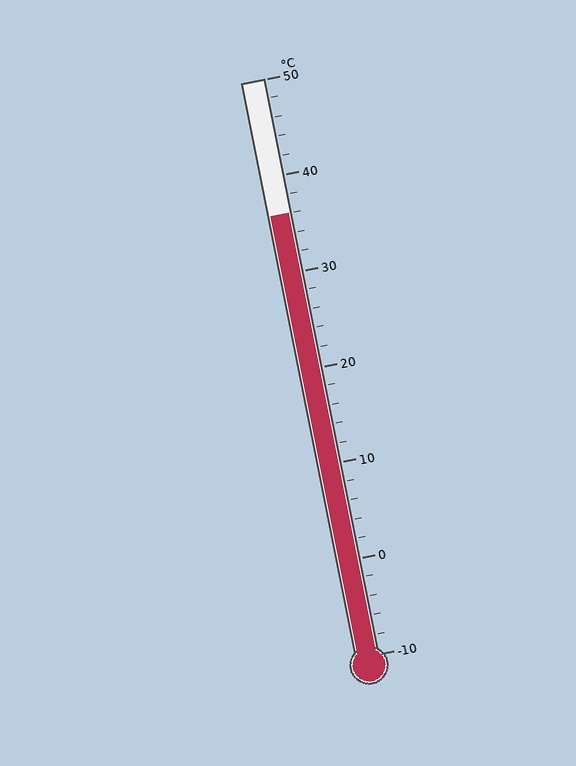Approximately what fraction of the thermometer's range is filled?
The thermometer is filled to approximately 75% of its range.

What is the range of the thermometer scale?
The thermometer scale ranges from -10°C to 50°C.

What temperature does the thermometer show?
The thermometer shows approximately 36°C.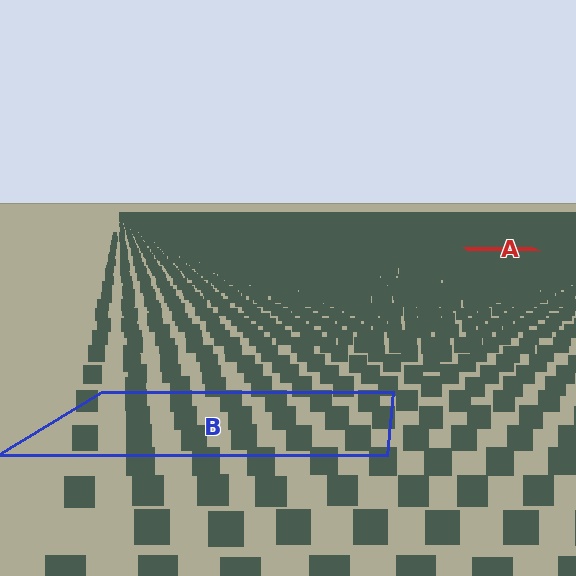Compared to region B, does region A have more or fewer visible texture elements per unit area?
Region A has more texture elements per unit area — they are packed more densely because it is farther away.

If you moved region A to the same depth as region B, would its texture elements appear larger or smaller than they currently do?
They would appear larger. At a closer depth, the same texture elements are projected at a bigger on-screen size.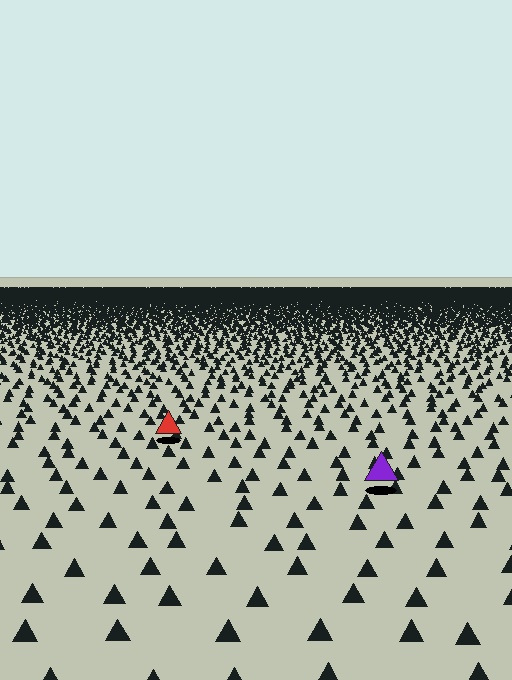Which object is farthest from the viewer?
The red triangle is farthest from the viewer. It appears smaller and the ground texture around it is denser.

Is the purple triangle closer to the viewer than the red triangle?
Yes. The purple triangle is closer — you can tell from the texture gradient: the ground texture is coarser near it.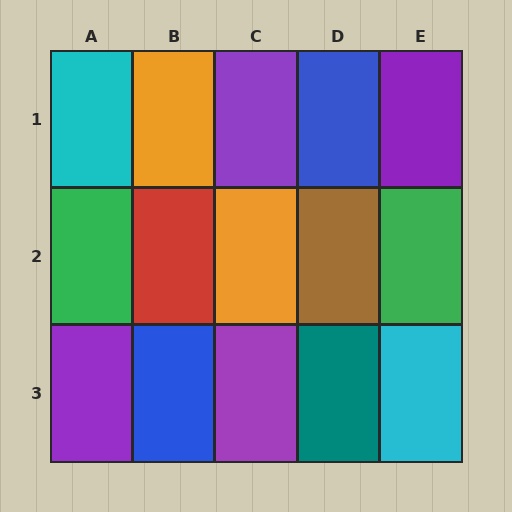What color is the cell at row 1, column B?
Orange.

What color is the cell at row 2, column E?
Green.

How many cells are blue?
2 cells are blue.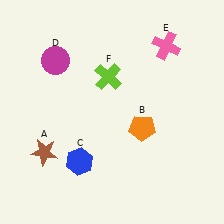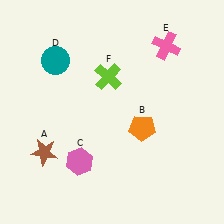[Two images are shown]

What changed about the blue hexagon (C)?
In Image 1, C is blue. In Image 2, it changed to pink.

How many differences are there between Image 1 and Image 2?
There are 2 differences between the two images.